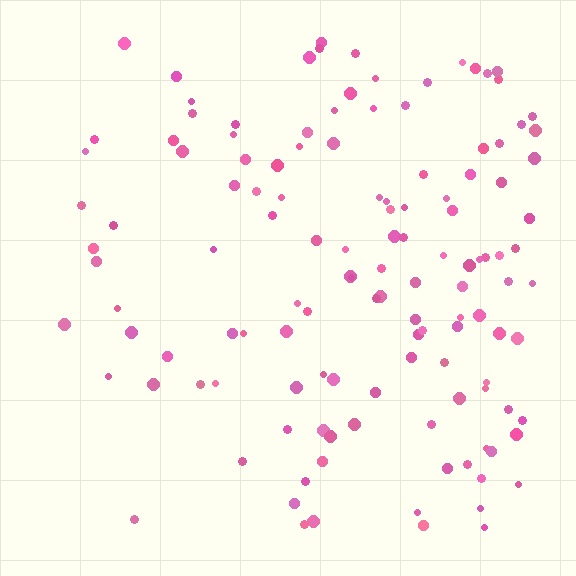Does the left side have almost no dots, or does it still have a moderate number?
Still a moderate number, just noticeably fewer than the right.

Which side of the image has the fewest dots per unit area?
The left.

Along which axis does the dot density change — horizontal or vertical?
Horizontal.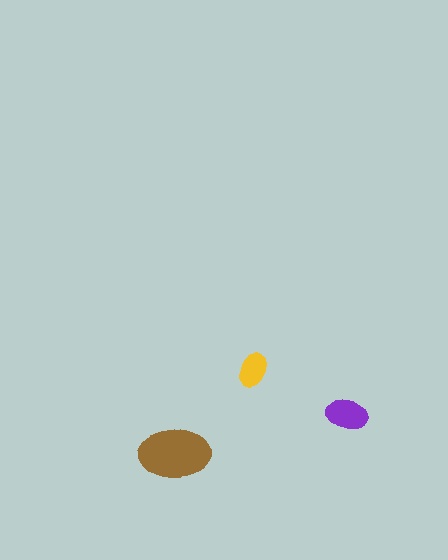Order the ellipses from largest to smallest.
the brown one, the purple one, the yellow one.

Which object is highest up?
The yellow ellipse is topmost.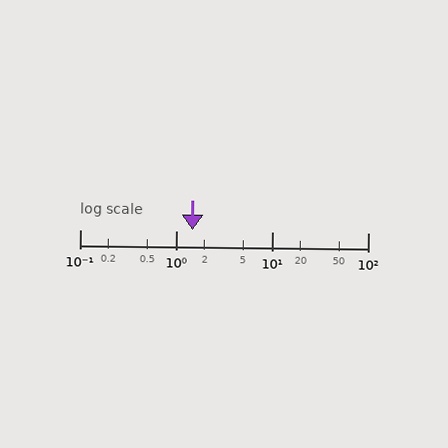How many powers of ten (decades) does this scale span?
The scale spans 3 decades, from 0.1 to 100.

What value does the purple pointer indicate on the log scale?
The pointer indicates approximately 1.5.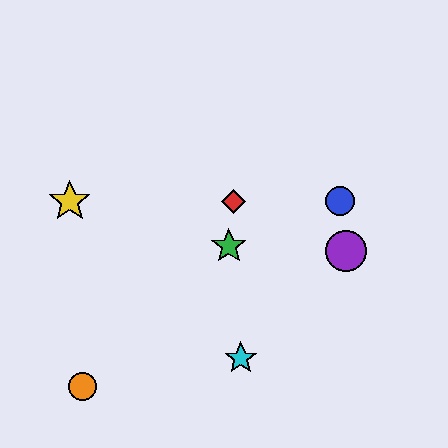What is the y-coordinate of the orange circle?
The orange circle is at y≈387.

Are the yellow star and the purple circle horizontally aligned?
No, the yellow star is at y≈201 and the purple circle is at y≈251.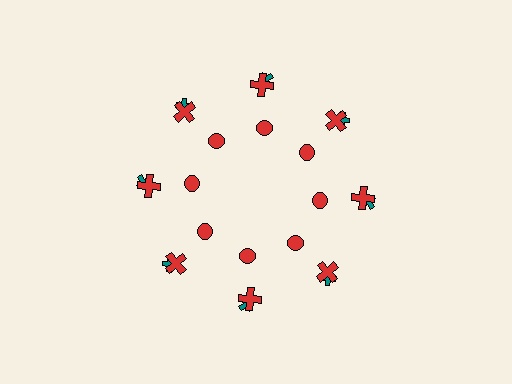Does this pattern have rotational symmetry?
Yes, this pattern has 8-fold rotational symmetry. It looks the same after rotating 45 degrees around the center.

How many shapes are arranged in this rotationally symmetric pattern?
There are 24 shapes, arranged in 8 groups of 3.